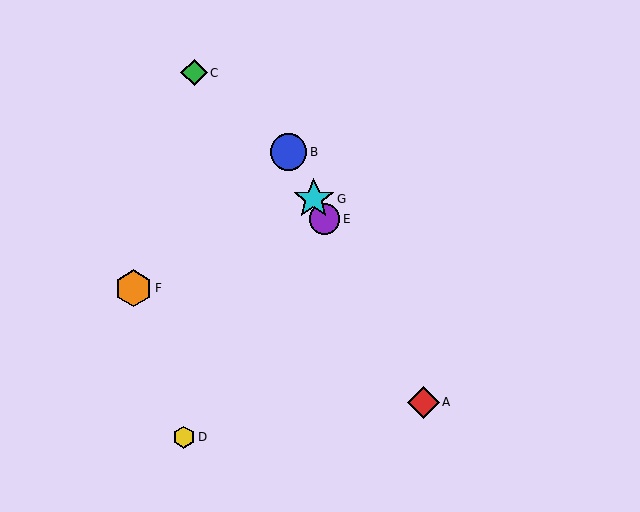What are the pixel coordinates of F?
Object F is at (133, 288).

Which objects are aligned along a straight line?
Objects A, B, E, G are aligned along a straight line.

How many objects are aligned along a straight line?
4 objects (A, B, E, G) are aligned along a straight line.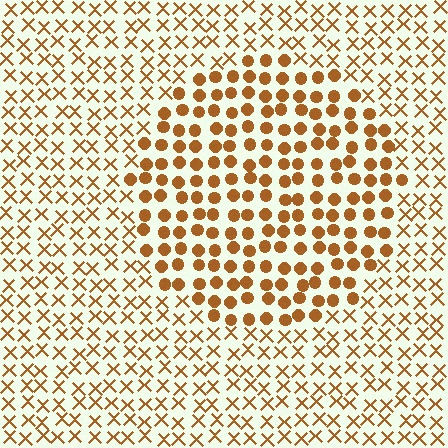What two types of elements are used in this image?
The image uses circles inside the circle region and X marks outside it.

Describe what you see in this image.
The image is filled with small brown elements arranged in a uniform grid. A circle-shaped region contains circles, while the surrounding area contains X marks. The boundary is defined purely by the change in element shape.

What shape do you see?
I see a circle.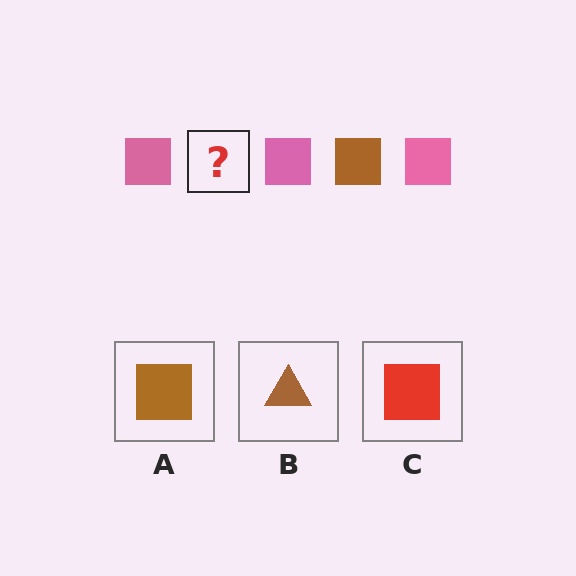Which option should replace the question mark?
Option A.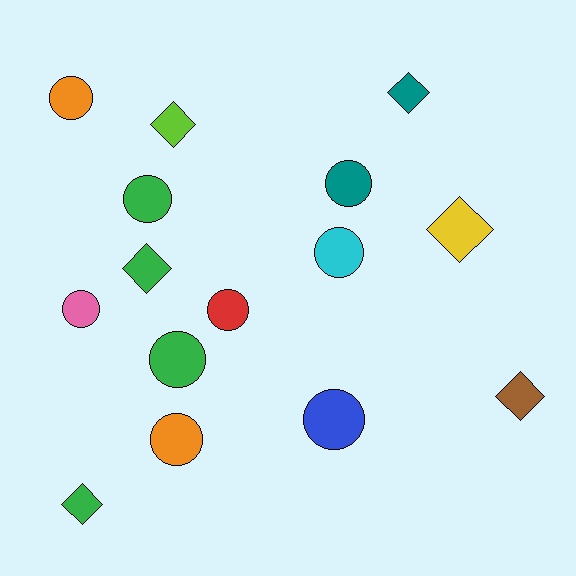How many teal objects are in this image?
There are 2 teal objects.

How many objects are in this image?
There are 15 objects.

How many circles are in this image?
There are 9 circles.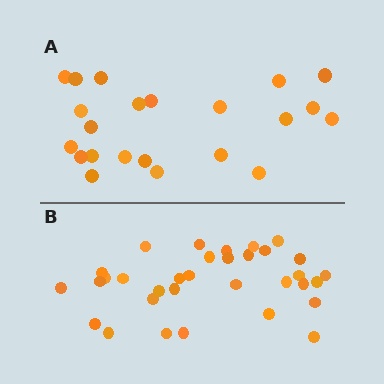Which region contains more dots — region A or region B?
Region B (the bottom region) has more dots.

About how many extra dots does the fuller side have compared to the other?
Region B has roughly 12 or so more dots than region A.